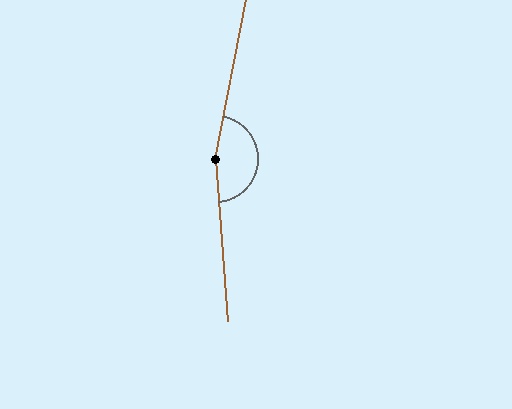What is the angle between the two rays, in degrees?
Approximately 165 degrees.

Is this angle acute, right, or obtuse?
It is obtuse.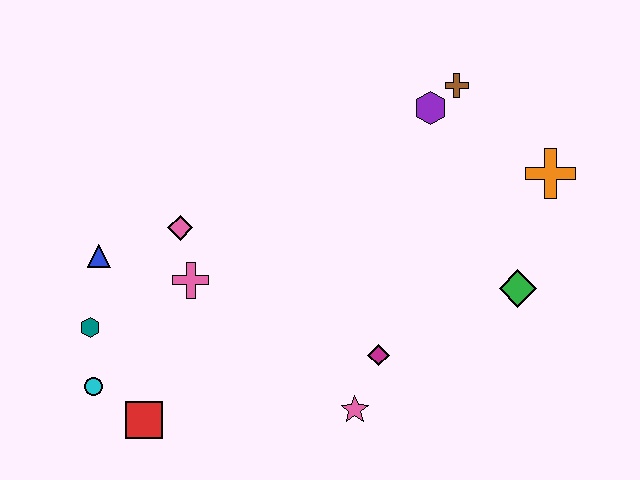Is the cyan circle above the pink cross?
No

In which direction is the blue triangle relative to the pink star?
The blue triangle is to the left of the pink star.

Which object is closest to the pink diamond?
The pink cross is closest to the pink diamond.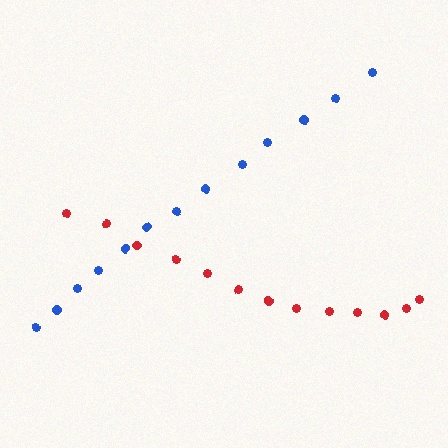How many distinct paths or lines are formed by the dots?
There are 2 distinct paths.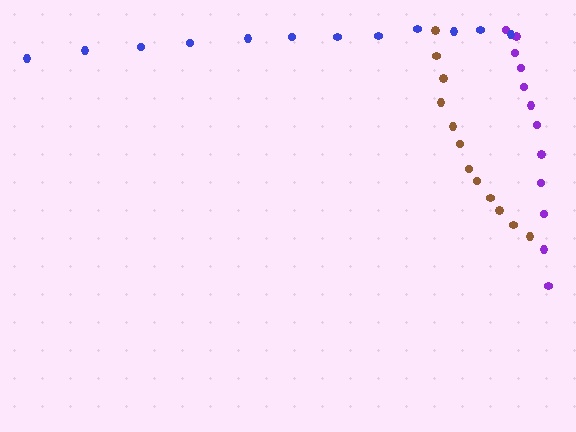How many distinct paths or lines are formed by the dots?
There are 3 distinct paths.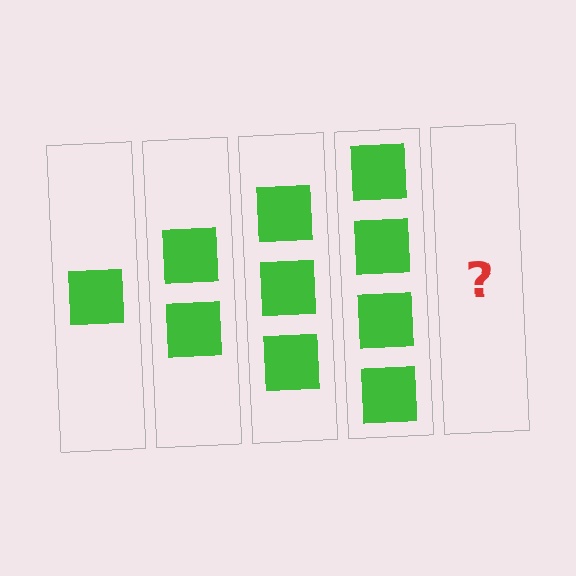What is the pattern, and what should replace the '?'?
The pattern is that each step adds one more square. The '?' should be 5 squares.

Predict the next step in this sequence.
The next step is 5 squares.